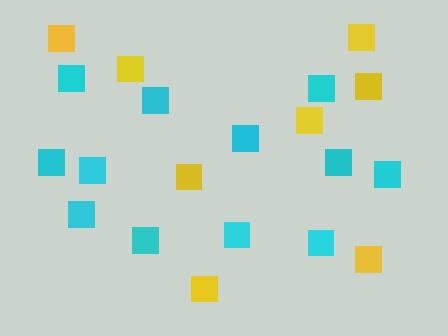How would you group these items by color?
There are 2 groups: one group of cyan squares (12) and one group of yellow squares (8).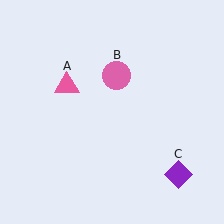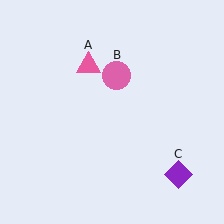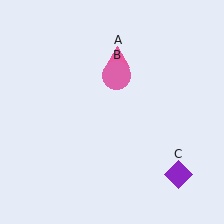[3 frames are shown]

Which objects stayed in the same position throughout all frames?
Pink circle (object B) and purple diamond (object C) remained stationary.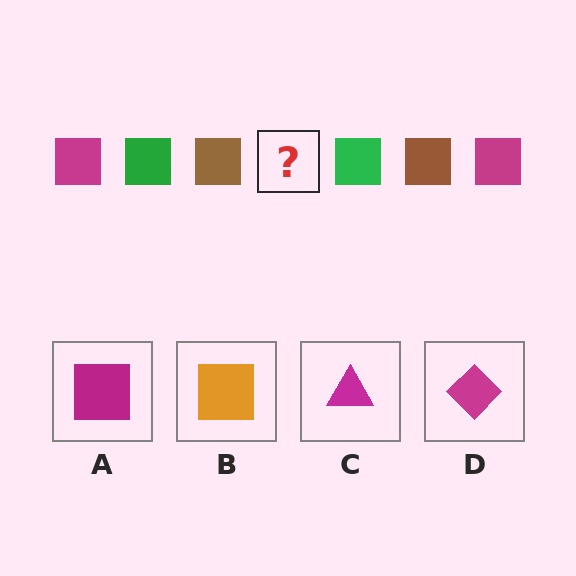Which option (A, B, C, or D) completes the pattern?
A.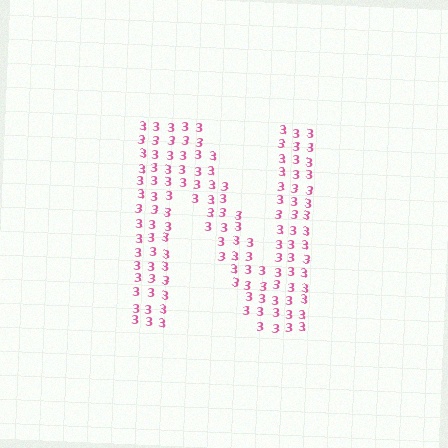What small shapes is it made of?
It is made of small digit 3's.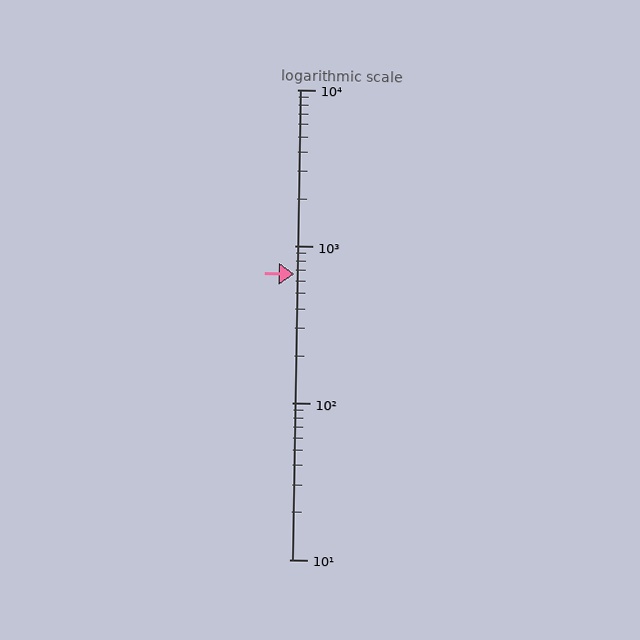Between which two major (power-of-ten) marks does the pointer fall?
The pointer is between 100 and 1000.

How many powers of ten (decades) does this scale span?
The scale spans 3 decades, from 10 to 10000.